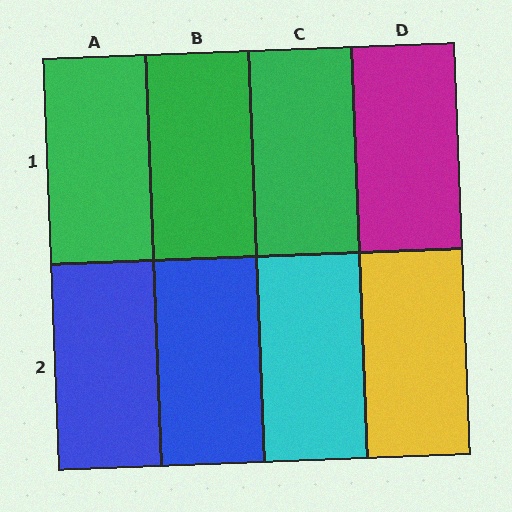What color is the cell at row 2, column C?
Cyan.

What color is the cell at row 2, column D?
Yellow.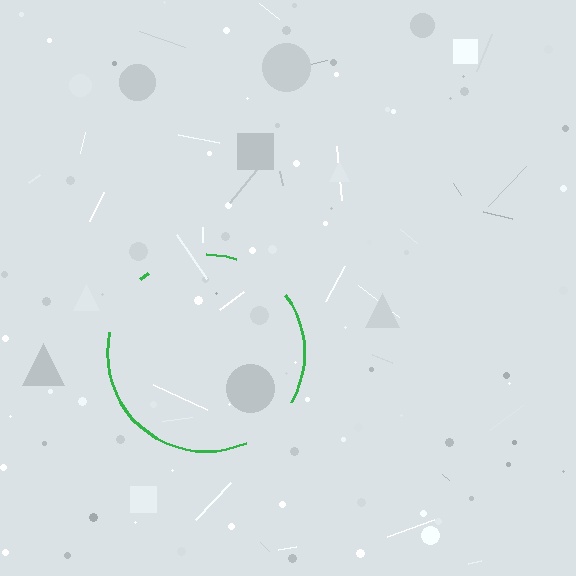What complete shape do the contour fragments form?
The contour fragments form a circle.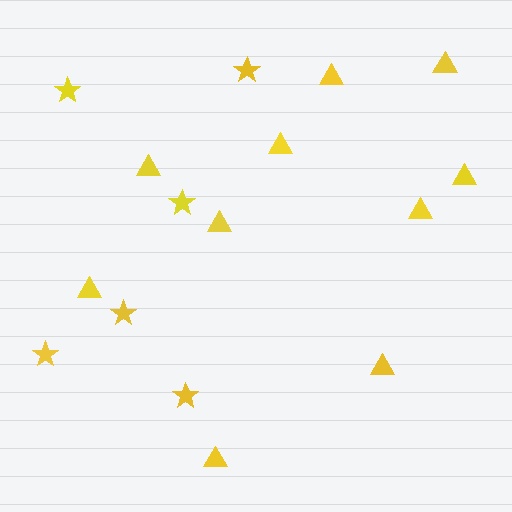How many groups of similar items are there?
There are 2 groups: one group of stars (6) and one group of triangles (10).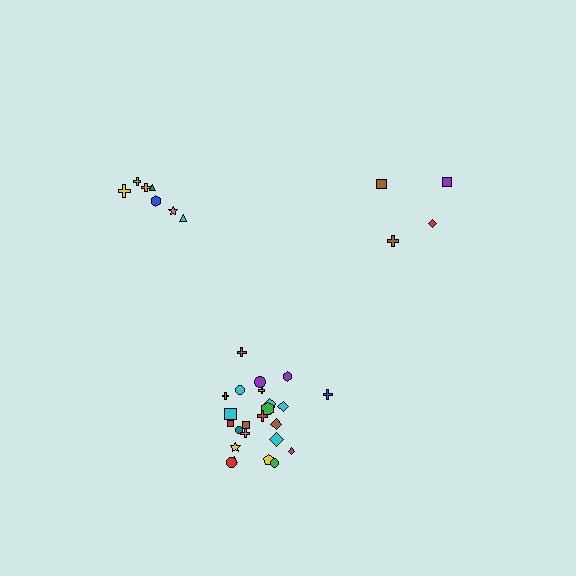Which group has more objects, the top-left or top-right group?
The top-left group.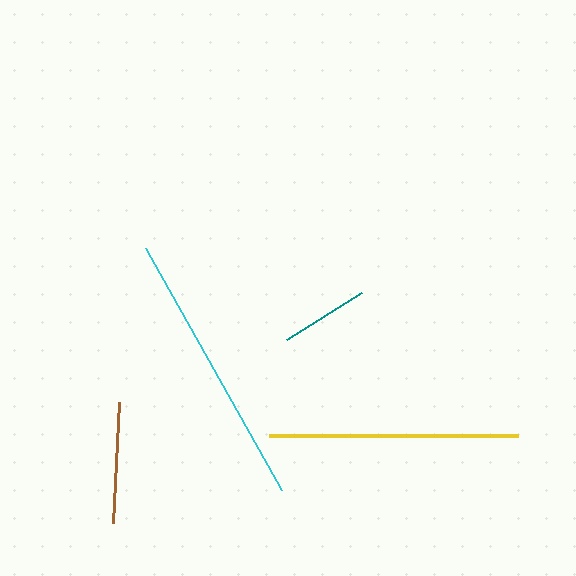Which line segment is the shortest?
The teal line is the shortest at approximately 88 pixels.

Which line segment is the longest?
The cyan line is the longest at approximately 278 pixels.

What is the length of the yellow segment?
The yellow segment is approximately 250 pixels long.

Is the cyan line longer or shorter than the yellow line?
The cyan line is longer than the yellow line.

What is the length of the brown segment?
The brown segment is approximately 121 pixels long.